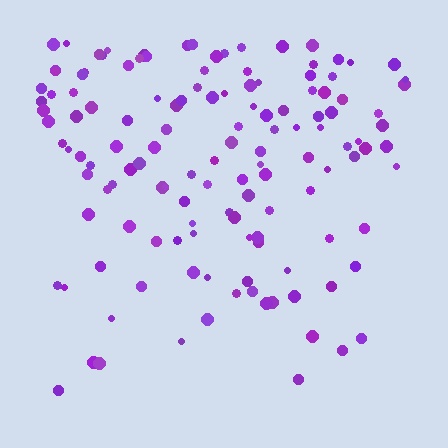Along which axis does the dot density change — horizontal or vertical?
Vertical.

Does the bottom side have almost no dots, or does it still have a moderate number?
Still a moderate number, just noticeably fewer than the top.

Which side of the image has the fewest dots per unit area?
The bottom.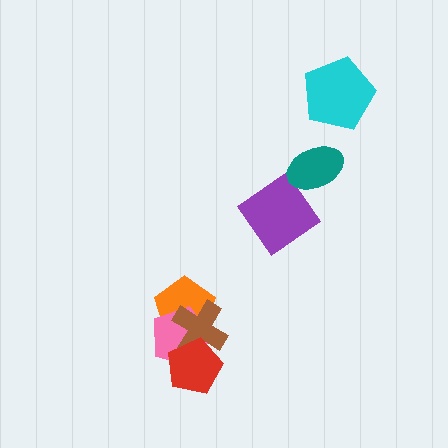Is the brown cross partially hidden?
Yes, it is partially covered by another shape.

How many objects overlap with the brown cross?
3 objects overlap with the brown cross.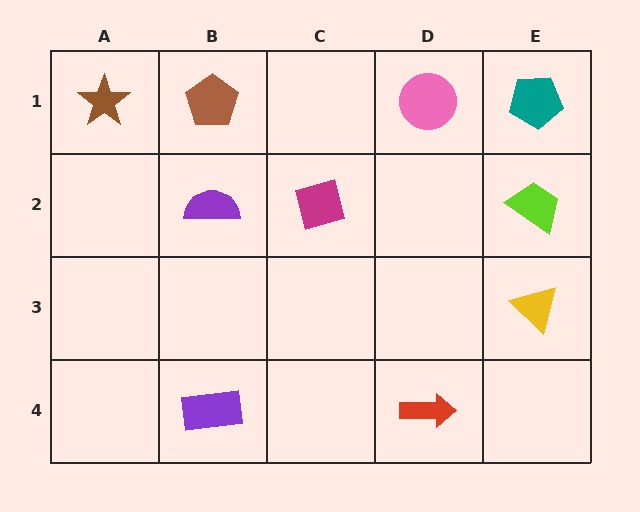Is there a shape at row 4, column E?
No, that cell is empty.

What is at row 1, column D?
A pink circle.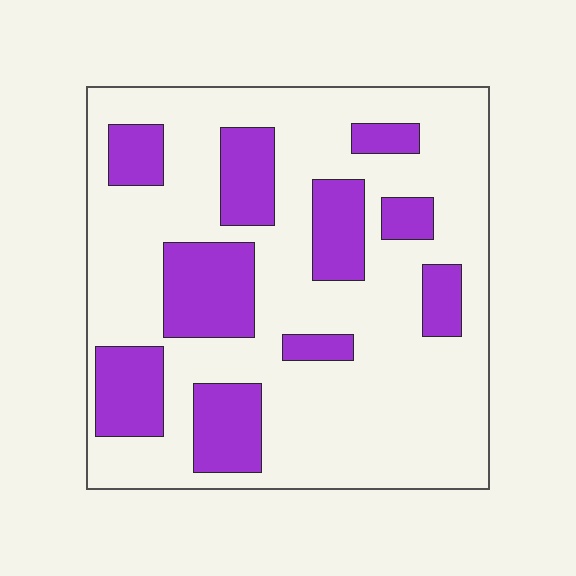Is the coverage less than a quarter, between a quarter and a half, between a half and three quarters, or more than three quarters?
Between a quarter and a half.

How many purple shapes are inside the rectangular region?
10.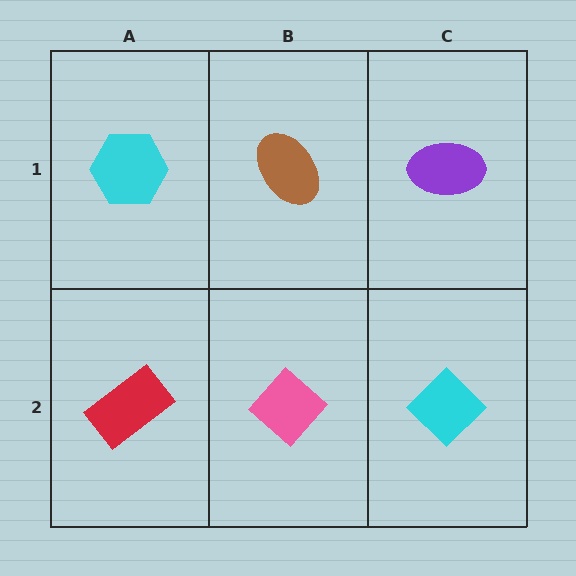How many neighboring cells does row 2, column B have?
3.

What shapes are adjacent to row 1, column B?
A pink diamond (row 2, column B), a cyan hexagon (row 1, column A), a purple ellipse (row 1, column C).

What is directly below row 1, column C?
A cyan diamond.